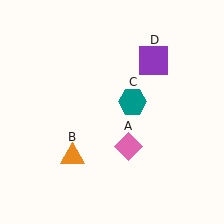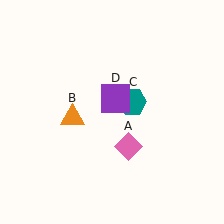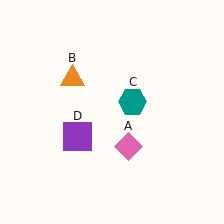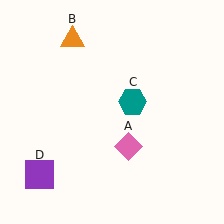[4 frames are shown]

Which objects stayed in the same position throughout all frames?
Pink diamond (object A) and teal hexagon (object C) remained stationary.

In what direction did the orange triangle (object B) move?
The orange triangle (object B) moved up.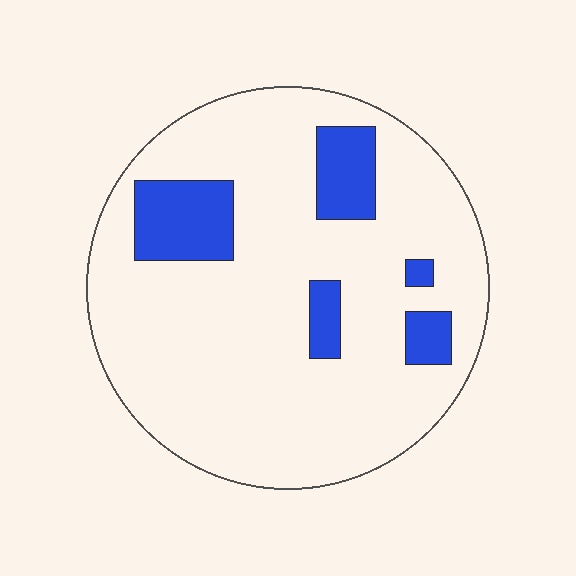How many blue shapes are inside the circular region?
5.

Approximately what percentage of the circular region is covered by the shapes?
Approximately 15%.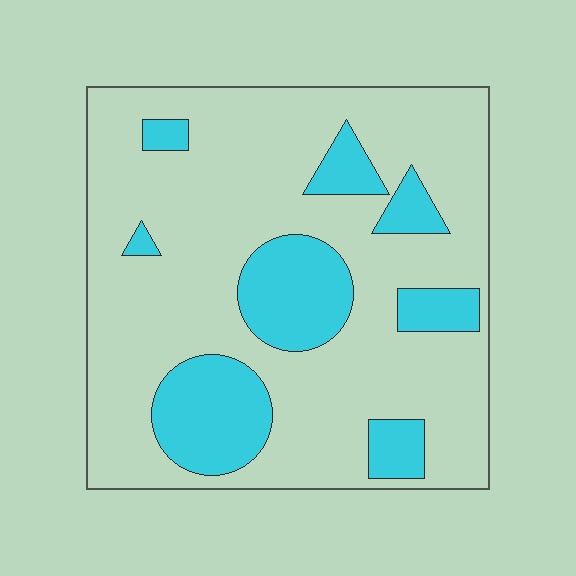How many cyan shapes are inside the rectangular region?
8.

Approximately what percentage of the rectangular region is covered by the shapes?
Approximately 25%.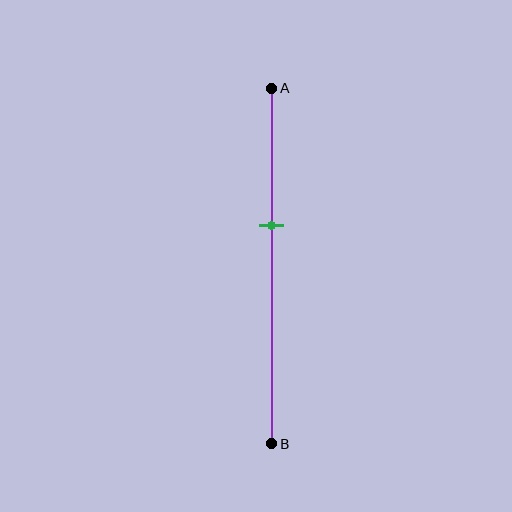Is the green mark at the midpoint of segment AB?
No, the mark is at about 40% from A, not at the 50% midpoint.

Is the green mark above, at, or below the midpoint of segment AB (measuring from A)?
The green mark is above the midpoint of segment AB.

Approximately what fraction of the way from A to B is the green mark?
The green mark is approximately 40% of the way from A to B.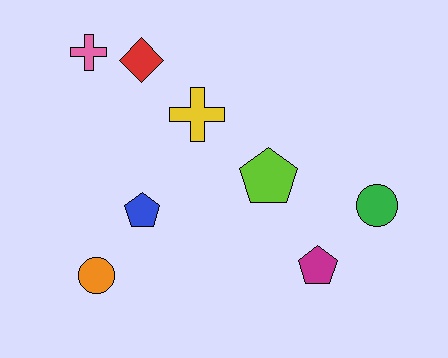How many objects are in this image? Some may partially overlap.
There are 8 objects.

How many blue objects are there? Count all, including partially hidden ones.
There is 1 blue object.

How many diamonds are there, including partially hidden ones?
There is 1 diamond.